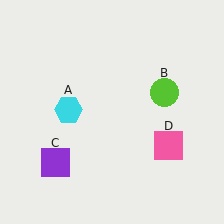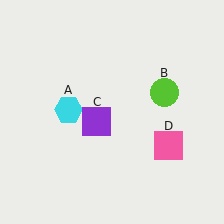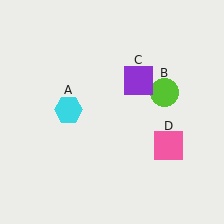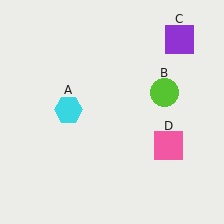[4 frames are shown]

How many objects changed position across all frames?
1 object changed position: purple square (object C).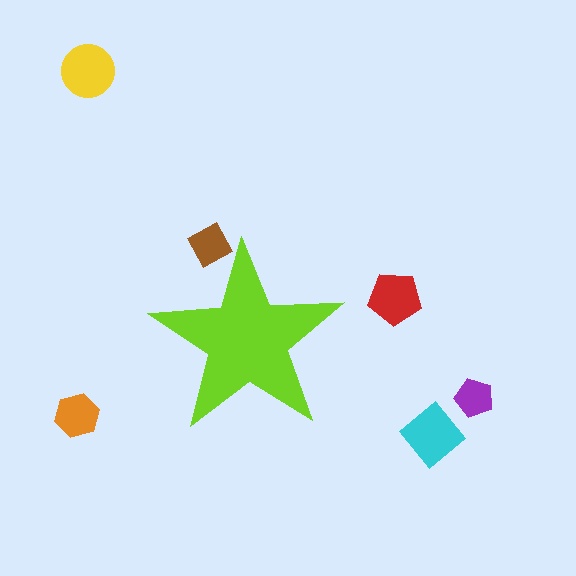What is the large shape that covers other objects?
A lime star.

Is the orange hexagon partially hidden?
No, the orange hexagon is fully visible.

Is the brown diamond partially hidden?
Yes, the brown diamond is partially hidden behind the lime star.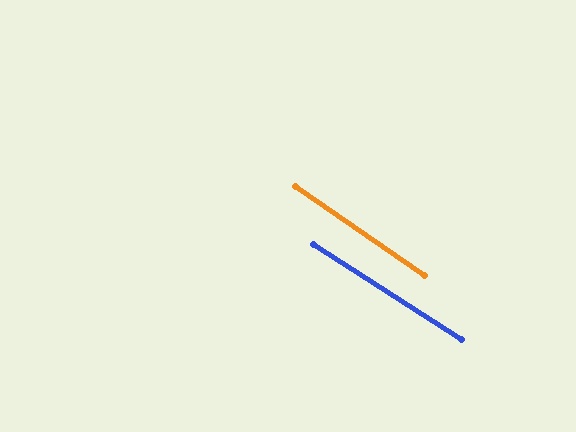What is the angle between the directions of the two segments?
Approximately 2 degrees.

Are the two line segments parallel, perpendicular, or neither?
Parallel — their directions differ by only 1.9°.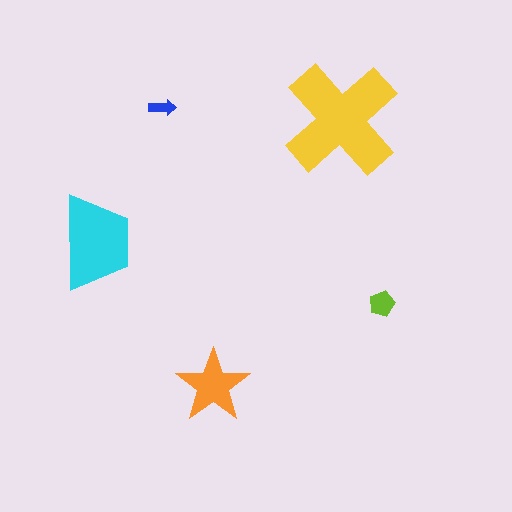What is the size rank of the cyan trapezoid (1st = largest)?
2nd.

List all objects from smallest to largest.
The blue arrow, the lime pentagon, the orange star, the cyan trapezoid, the yellow cross.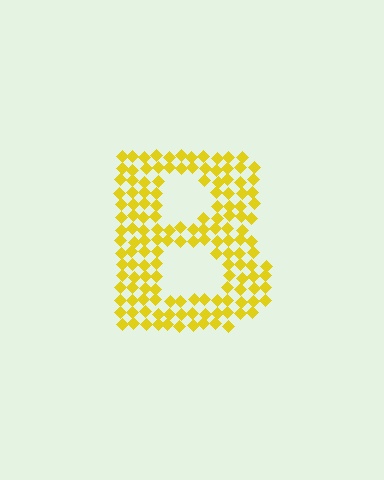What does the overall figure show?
The overall figure shows the letter B.